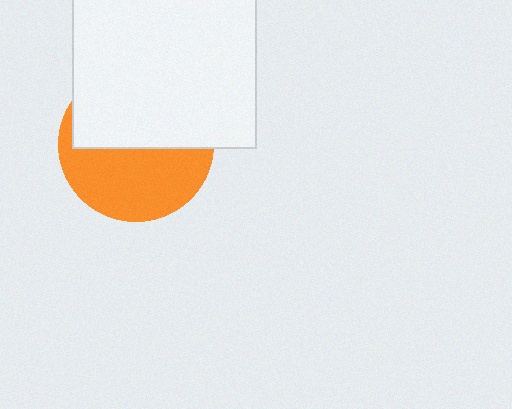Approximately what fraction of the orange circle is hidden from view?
Roughly 52% of the orange circle is hidden behind the white rectangle.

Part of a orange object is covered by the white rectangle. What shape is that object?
It is a circle.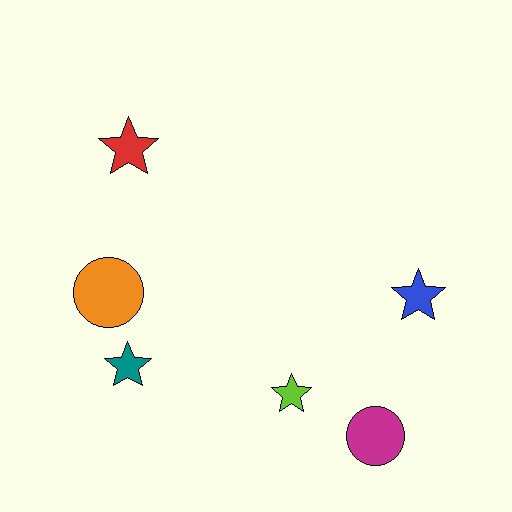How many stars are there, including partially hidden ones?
There are 4 stars.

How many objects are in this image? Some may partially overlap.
There are 6 objects.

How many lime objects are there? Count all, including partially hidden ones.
There is 1 lime object.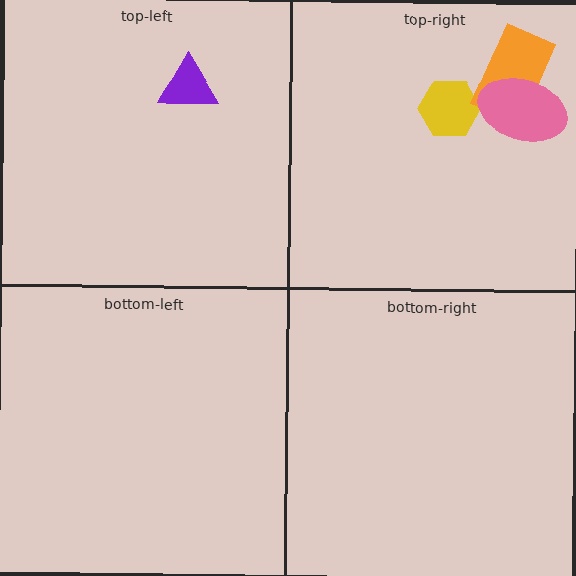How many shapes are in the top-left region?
1.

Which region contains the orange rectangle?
The top-right region.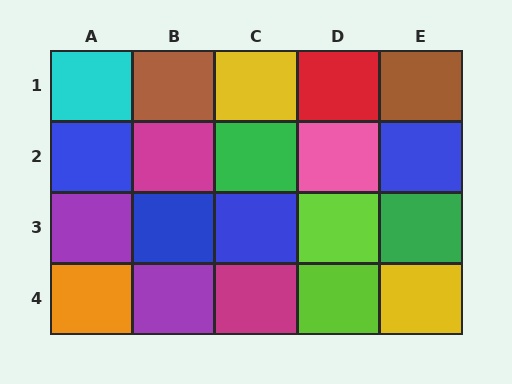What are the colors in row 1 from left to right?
Cyan, brown, yellow, red, brown.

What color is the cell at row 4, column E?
Yellow.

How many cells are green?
2 cells are green.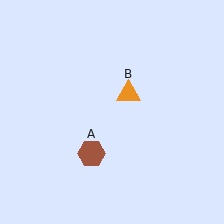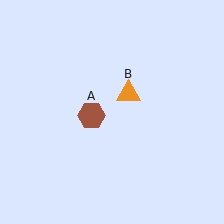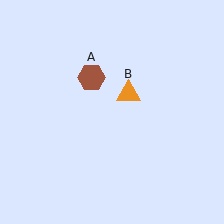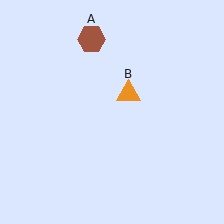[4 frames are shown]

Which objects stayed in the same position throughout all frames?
Orange triangle (object B) remained stationary.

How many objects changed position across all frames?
1 object changed position: brown hexagon (object A).